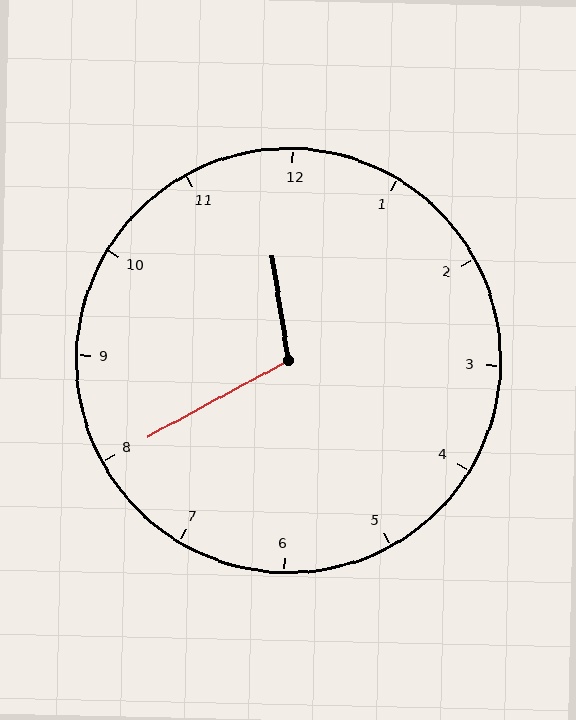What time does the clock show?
11:40.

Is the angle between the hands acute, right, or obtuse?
It is obtuse.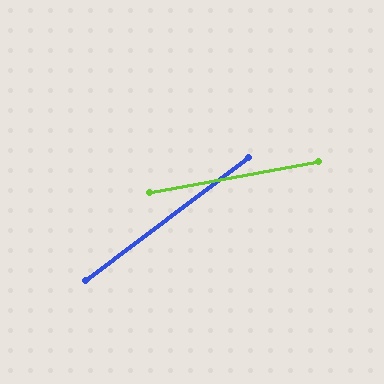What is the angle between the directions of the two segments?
Approximately 26 degrees.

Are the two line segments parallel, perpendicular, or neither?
Neither parallel nor perpendicular — they differ by about 26°.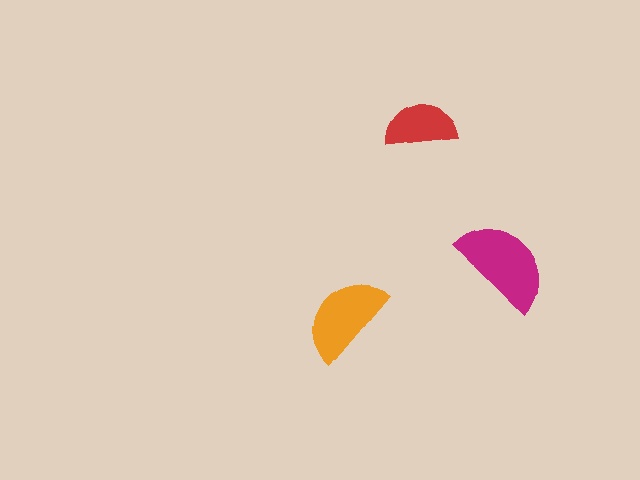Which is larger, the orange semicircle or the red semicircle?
The orange one.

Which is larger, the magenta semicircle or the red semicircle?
The magenta one.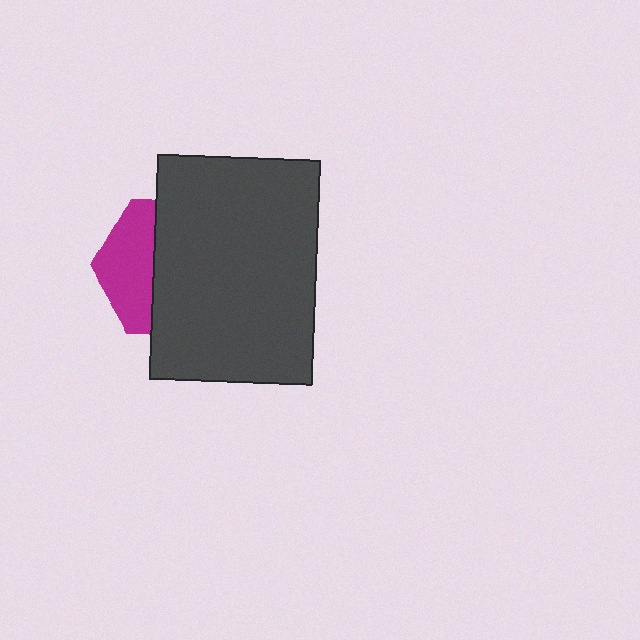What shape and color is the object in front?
The object in front is a dark gray rectangle.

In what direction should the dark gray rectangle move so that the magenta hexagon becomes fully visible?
The dark gray rectangle should move right. That is the shortest direction to clear the overlap and leave the magenta hexagon fully visible.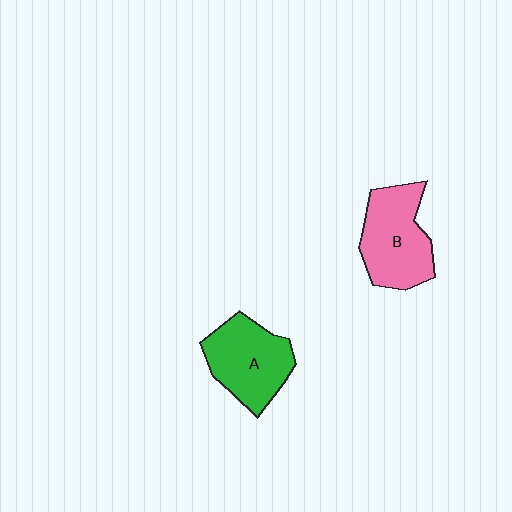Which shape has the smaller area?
Shape A (green).